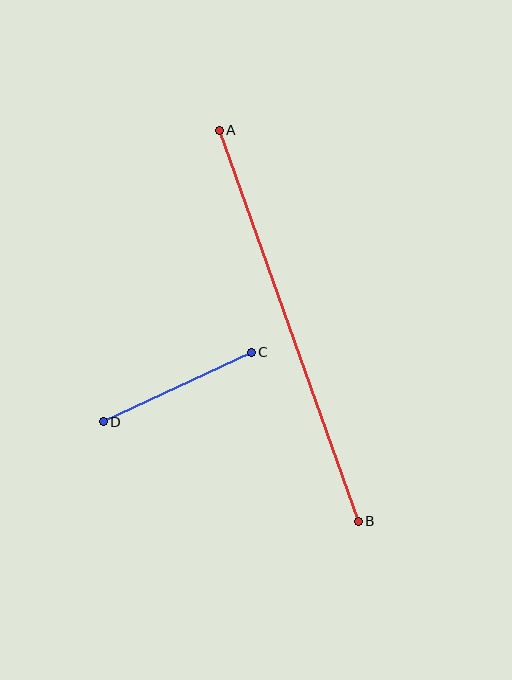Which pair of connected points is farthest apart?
Points A and B are farthest apart.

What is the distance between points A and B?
The distance is approximately 415 pixels.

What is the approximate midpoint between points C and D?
The midpoint is at approximately (177, 387) pixels.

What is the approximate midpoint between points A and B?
The midpoint is at approximately (289, 326) pixels.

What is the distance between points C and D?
The distance is approximately 163 pixels.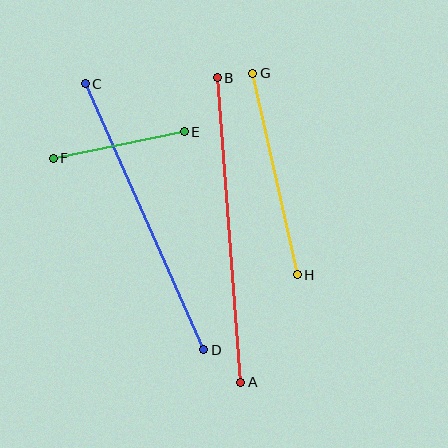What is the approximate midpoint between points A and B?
The midpoint is at approximately (229, 230) pixels.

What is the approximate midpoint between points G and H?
The midpoint is at approximately (275, 174) pixels.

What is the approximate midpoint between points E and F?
The midpoint is at approximately (119, 145) pixels.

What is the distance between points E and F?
The distance is approximately 134 pixels.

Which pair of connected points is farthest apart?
Points A and B are farthest apart.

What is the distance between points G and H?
The distance is approximately 206 pixels.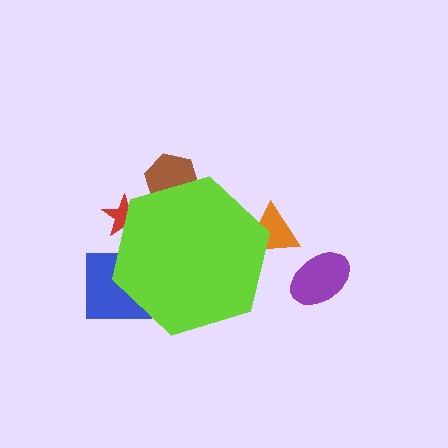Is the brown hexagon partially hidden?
Yes, the brown hexagon is partially hidden behind the lime hexagon.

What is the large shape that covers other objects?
A lime hexagon.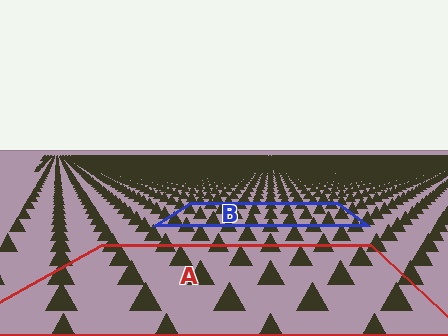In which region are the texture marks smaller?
The texture marks are smaller in region B, because it is farther away.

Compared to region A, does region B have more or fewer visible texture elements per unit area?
Region B has more texture elements per unit area — they are packed more densely because it is farther away.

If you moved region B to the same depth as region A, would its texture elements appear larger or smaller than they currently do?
They would appear larger. At a closer depth, the same texture elements are projected at a bigger on-screen size.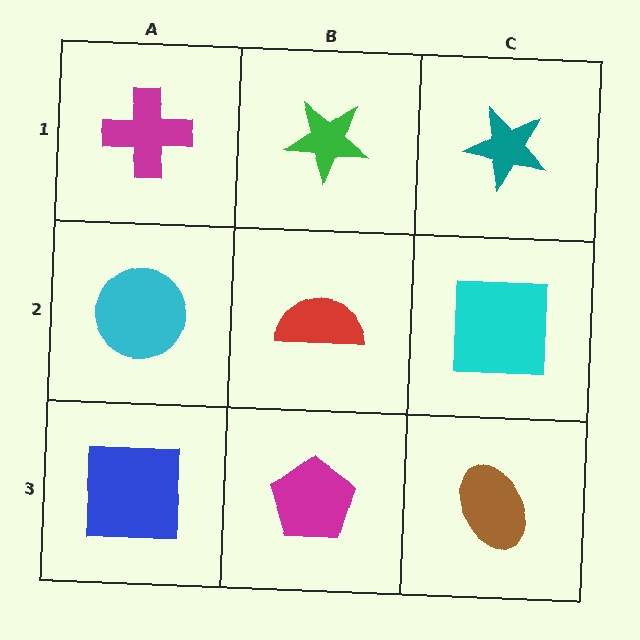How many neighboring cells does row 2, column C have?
3.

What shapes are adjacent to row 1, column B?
A red semicircle (row 2, column B), a magenta cross (row 1, column A), a teal star (row 1, column C).